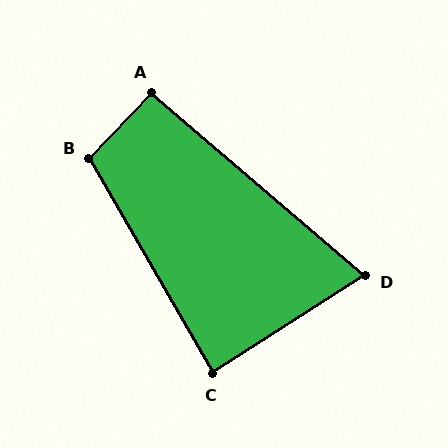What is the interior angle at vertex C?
Approximately 87 degrees (approximately right).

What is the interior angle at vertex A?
Approximately 93 degrees (approximately right).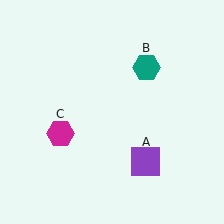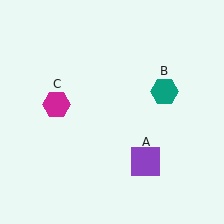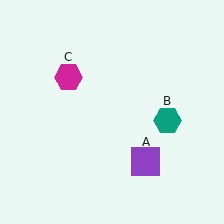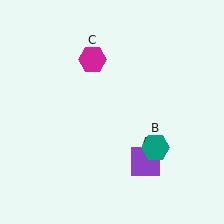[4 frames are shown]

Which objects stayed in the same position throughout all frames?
Purple square (object A) remained stationary.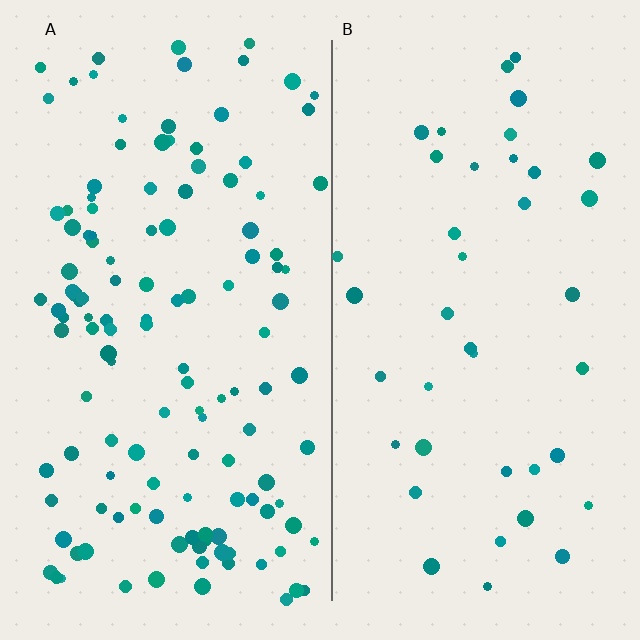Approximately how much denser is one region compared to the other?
Approximately 3.2× — region A over region B.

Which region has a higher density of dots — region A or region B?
A (the left).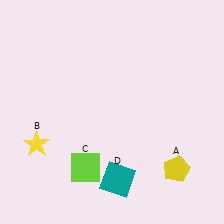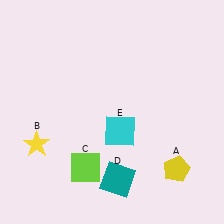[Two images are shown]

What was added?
A cyan square (E) was added in Image 2.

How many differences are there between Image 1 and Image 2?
There is 1 difference between the two images.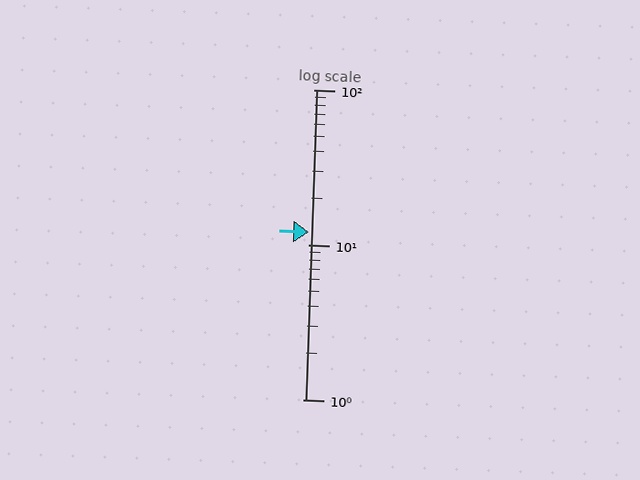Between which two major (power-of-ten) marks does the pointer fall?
The pointer is between 10 and 100.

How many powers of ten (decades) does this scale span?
The scale spans 2 decades, from 1 to 100.